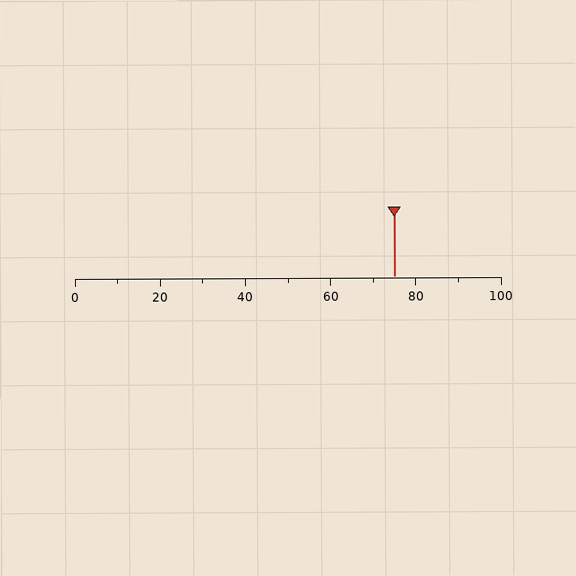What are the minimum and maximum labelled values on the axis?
The axis runs from 0 to 100.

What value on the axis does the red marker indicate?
The marker indicates approximately 75.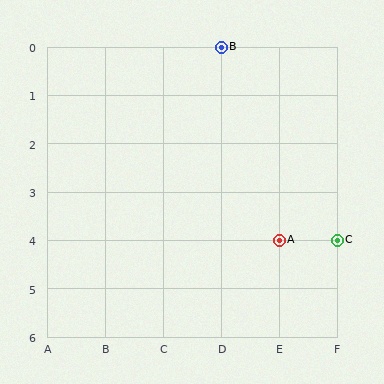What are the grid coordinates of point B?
Point B is at grid coordinates (D, 0).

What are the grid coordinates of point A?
Point A is at grid coordinates (E, 4).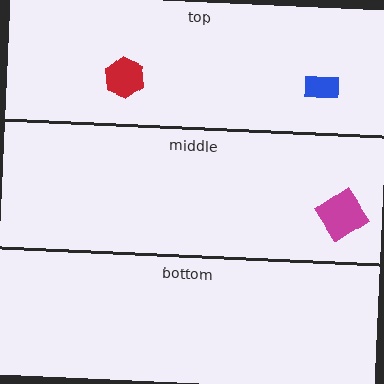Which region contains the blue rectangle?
The top region.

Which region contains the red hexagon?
The top region.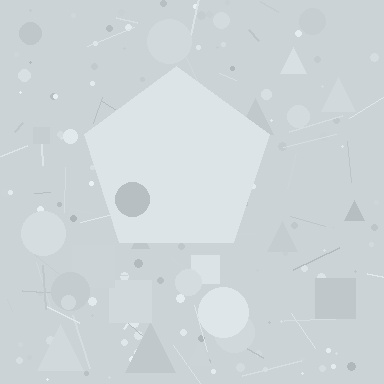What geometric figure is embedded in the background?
A pentagon is embedded in the background.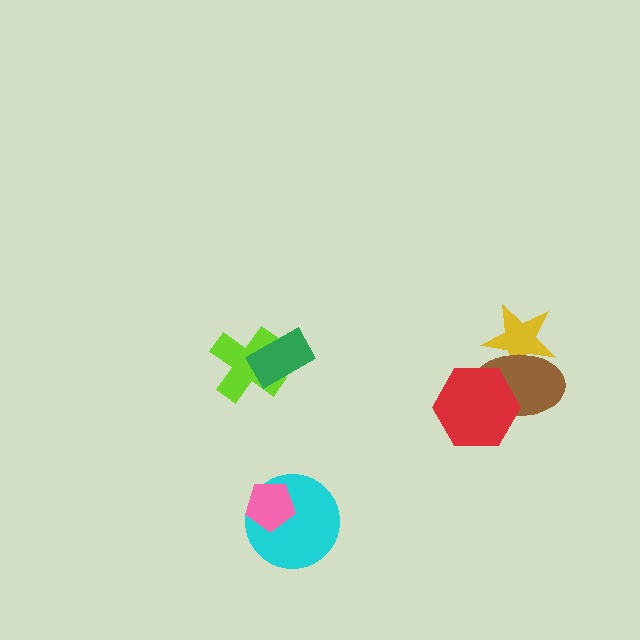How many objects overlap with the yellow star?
1 object overlaps with the yellow star.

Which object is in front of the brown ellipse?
The red hexagon is in front of the brown ellipse.